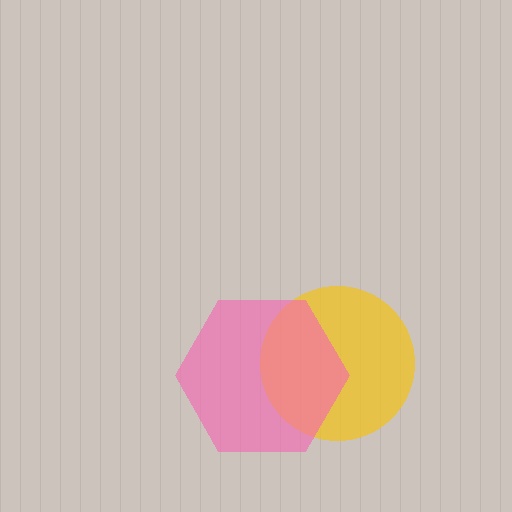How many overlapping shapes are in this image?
There are 2 overlapping shapes in the image.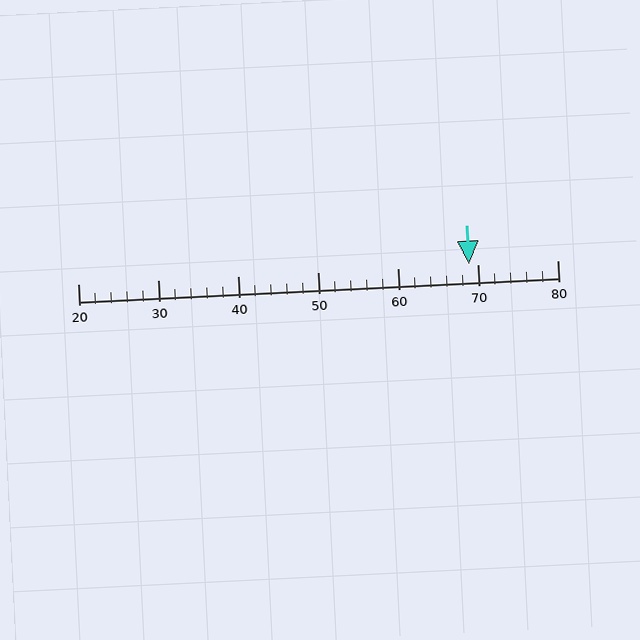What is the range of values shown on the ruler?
The ruler shows values from 20 to 80.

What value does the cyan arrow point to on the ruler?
The cyan arrow points to approximately 69.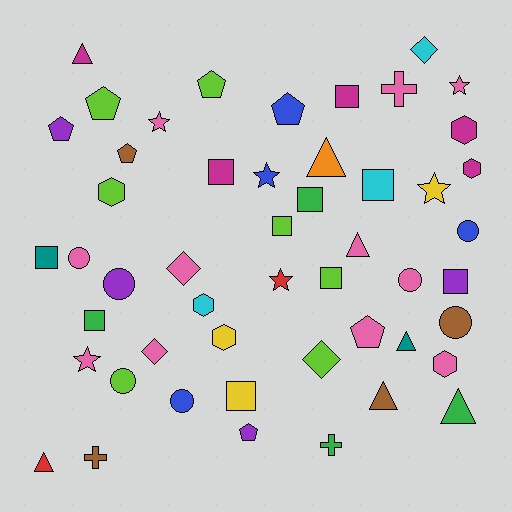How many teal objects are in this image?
There are 2 teal objects.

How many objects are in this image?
There are 50 objects.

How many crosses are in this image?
There are 3 crosses.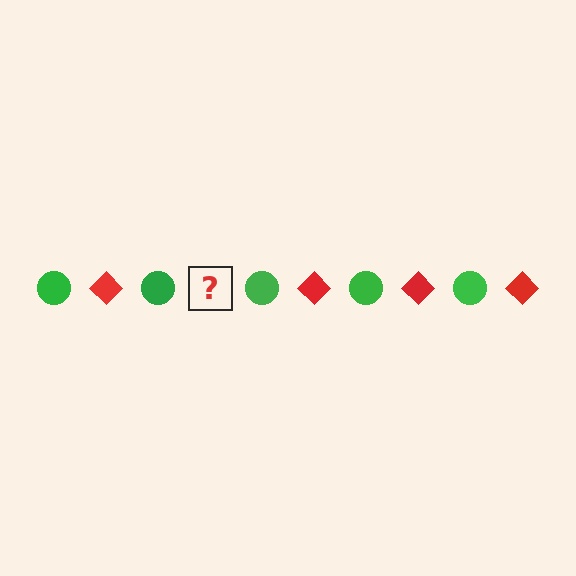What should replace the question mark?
The question mark should be replaced with a red diamond.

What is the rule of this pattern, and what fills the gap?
The rule is that the pattern alternates between green circle and red diamond. The gap should be filled with a red diamond.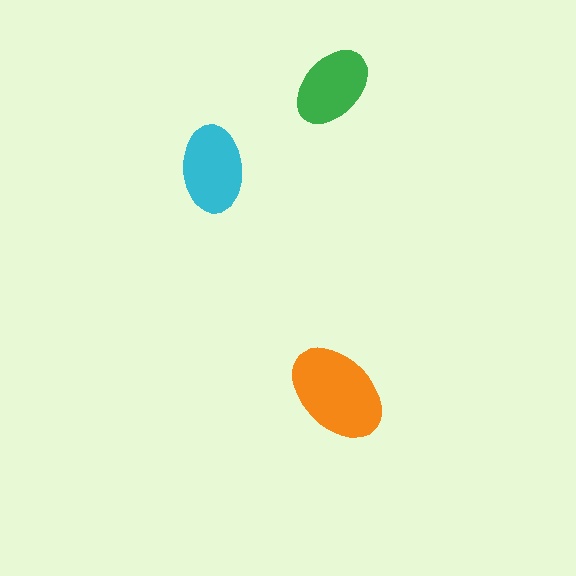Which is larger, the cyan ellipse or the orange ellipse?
The orange one.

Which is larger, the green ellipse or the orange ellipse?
The orange one.